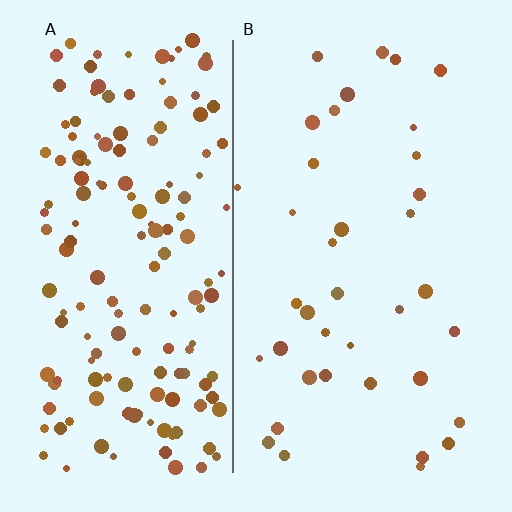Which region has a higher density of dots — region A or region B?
A (the left).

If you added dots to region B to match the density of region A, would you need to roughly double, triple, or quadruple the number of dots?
Approximately quadruple.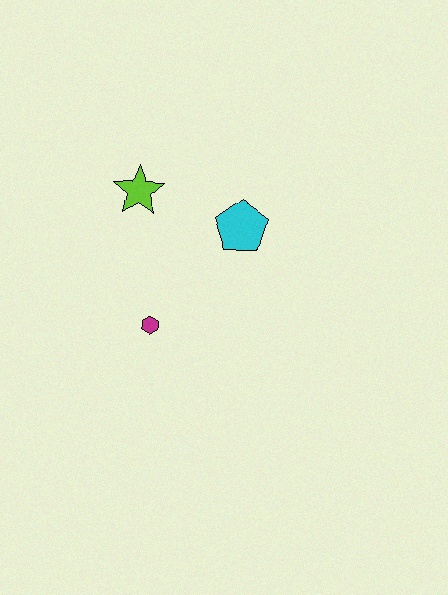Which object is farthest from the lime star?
The magenta hexagon is farthest from the lime star.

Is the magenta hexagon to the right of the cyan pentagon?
No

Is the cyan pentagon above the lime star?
No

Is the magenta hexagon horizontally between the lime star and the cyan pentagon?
Yes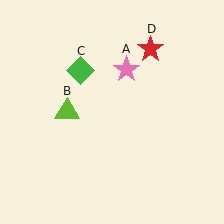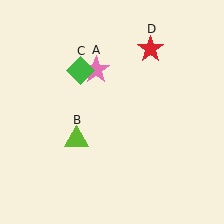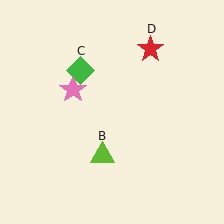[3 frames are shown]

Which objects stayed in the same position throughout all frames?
Green diamond (object C) and red star (object D) remained stationary.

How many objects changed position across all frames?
2 objects changed position: pink star (object A), lime triangle (object B).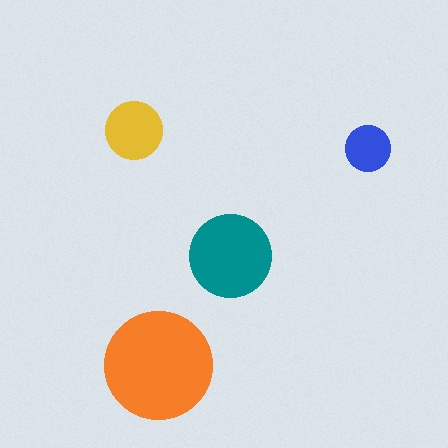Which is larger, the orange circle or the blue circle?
The orange one.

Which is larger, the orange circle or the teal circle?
The orange one.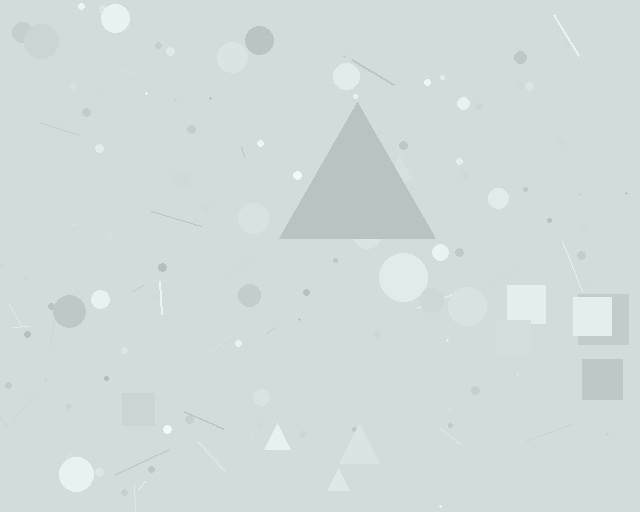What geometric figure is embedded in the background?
A triangle is embedded in the background.